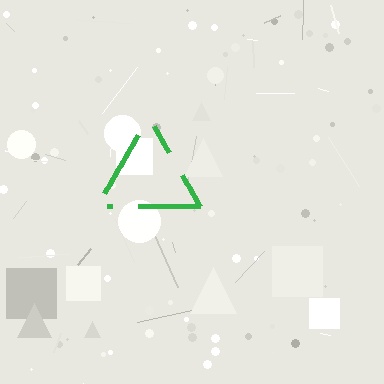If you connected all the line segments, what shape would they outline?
They would outline a triangle.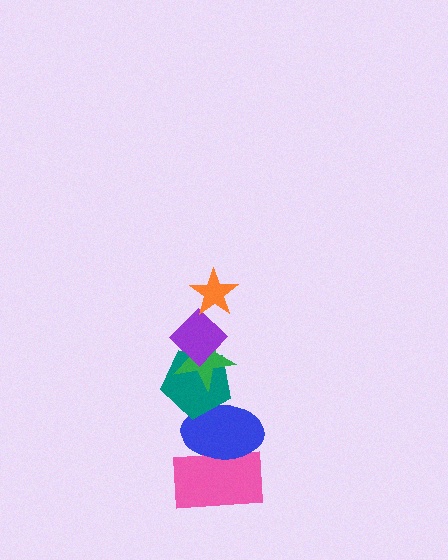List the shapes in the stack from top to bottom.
From top to bottom: the orange star, the purple diamond, the green star, the teal pentagon, the blue ellipse, the pink rectangle.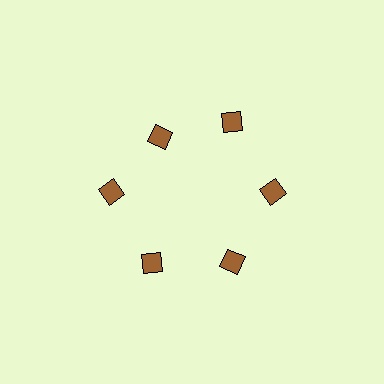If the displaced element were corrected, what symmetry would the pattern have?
It would have 6-fold rotational symmetry — the pattern would map onto itself every 60 degrees.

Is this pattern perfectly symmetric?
No. The 6 brown squares are arranged in a ring, but one element near the 11 o'clock position is pulled inward toward the center, breaking the 6-fold rotational symmetry.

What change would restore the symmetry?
The symmetry would be restored by moving it outward, back onto the ring so that all 6 squares sit at equal angles and equal distance from the center.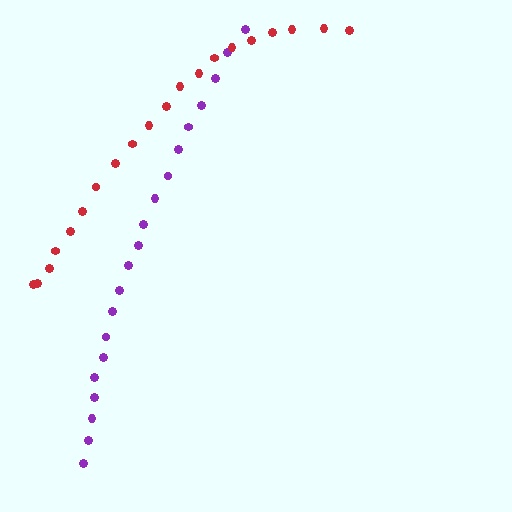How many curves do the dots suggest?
There are 2 distinct paths.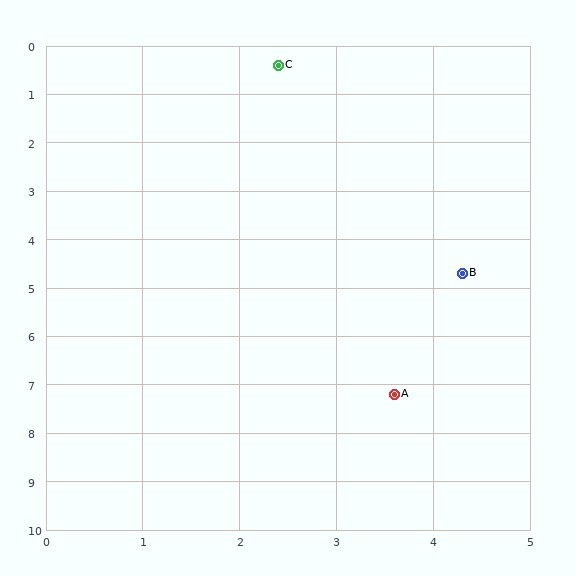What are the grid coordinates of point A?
Point A is at approximately (3.6, 7.2).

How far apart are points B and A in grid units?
Points B and A are about 2.6 grid units apart.